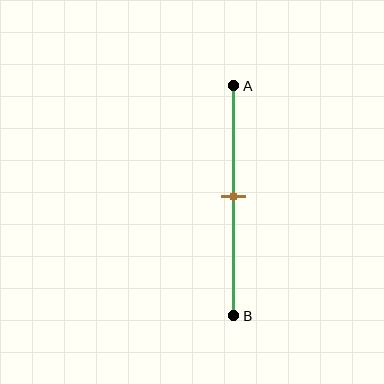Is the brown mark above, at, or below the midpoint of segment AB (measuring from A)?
The brown mark is approximately at the midpoint of segment AB.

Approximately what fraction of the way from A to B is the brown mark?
The brown mark is approximately 50% of the way from A to B.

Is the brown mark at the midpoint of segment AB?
Yes, the mark is approximately at the midpoint.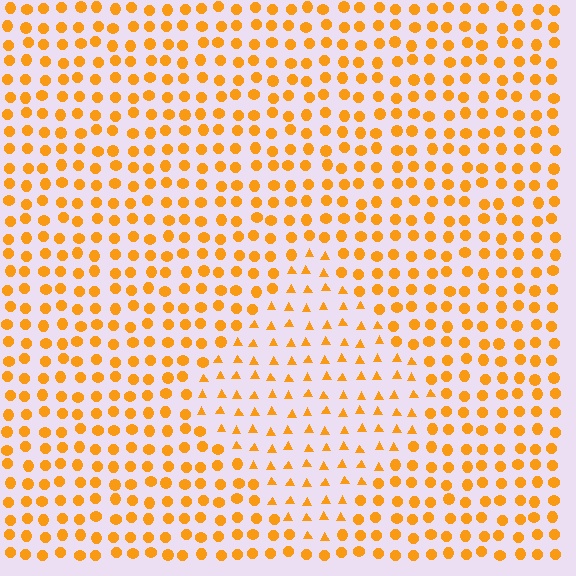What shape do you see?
I see a diamond.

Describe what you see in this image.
The image is filled with small orange elements arranged in a uniform grid. A diamond-shaped region contains triangles, while the surrounding area contains circles. The boundary is defined purely by the change in element shape.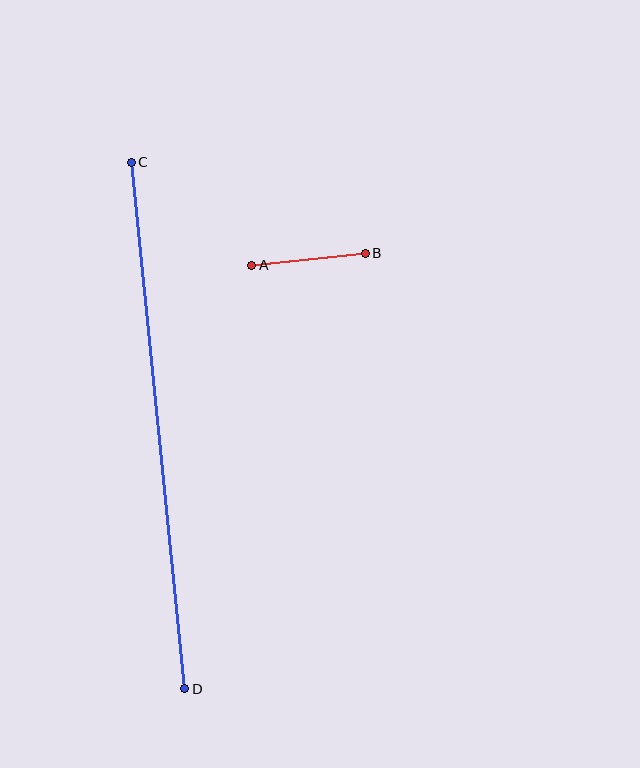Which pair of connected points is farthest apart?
Points C and D are farthest apart.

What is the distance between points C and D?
The distance is approximately 529 pixels.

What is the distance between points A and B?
The distance is approximately 114 pixels.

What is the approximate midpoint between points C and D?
The midpoint is at approximately (158, 425) pixels.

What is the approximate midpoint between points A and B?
The midpoint is at approximately (308, 259) pixels.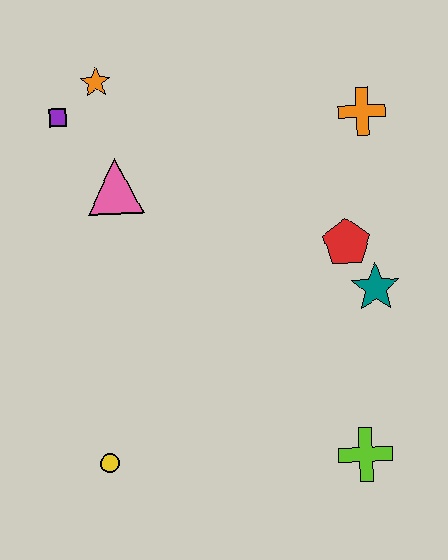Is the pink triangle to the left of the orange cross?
Yes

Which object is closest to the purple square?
The orange star is closest to the purple square.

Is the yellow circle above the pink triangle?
No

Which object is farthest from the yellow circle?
The orange cross is farthest from the yellow circle.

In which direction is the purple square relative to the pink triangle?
The purple square is above the pink triangle.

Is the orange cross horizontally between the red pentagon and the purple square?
No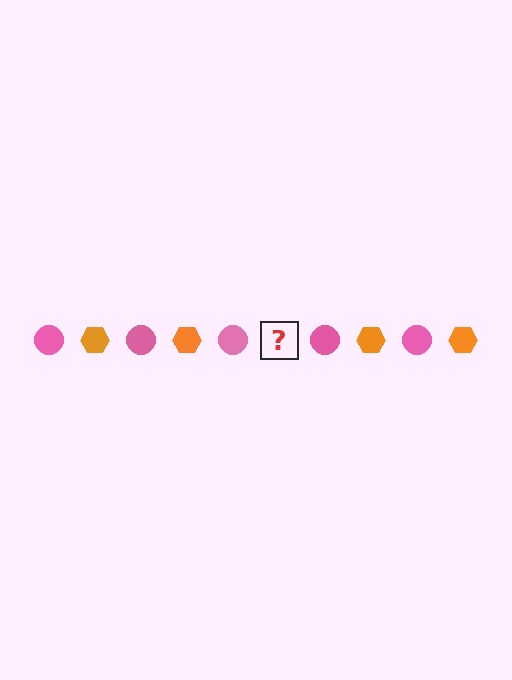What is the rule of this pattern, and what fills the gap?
The rule is that the pattern alternates between pink circle and orange hexagon. The gap should be filled with an orange hexagon.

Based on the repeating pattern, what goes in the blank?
The blank should be an orange hexagon.